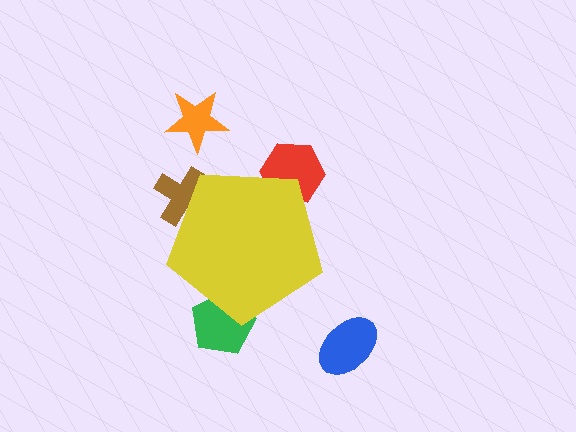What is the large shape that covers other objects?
A yellow pentagon.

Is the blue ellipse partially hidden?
No, the blue ellipse is fully visible.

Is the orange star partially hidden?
No, the orange star is fully visible.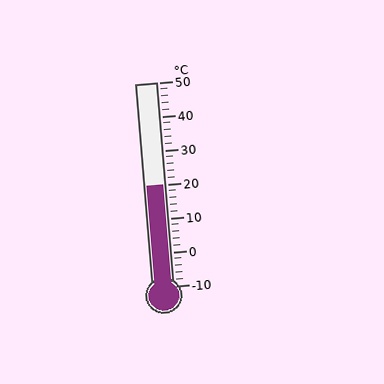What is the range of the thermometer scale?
The thermometer scale ranges from -10°C to 50°C.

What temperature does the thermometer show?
The thermometer shows approximately 20°C.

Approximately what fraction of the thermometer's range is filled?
The thermometer is filled to approximately 50% of its range.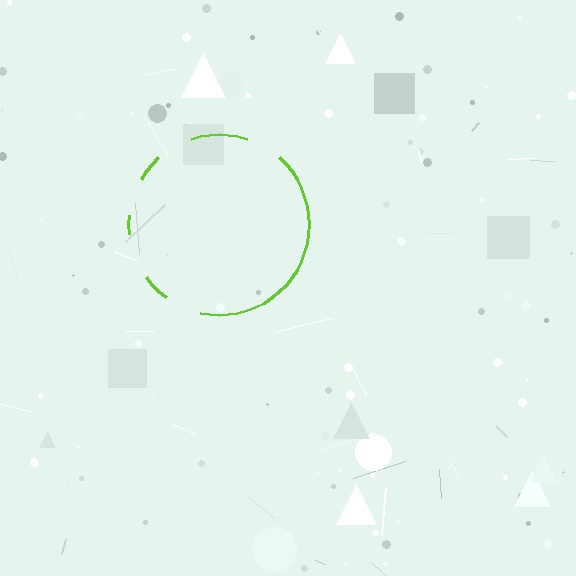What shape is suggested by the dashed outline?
The dashed outline suggests a circle.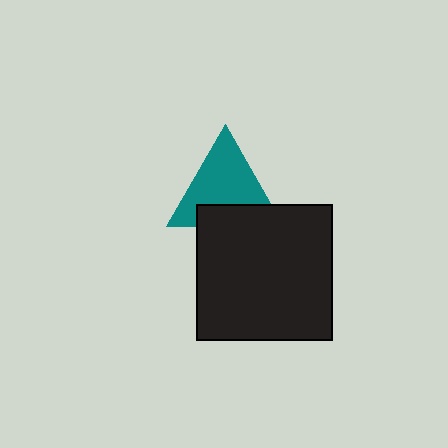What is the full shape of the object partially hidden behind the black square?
The partially hidden object is a teal triangle.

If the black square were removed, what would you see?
You would see the complete teal triangle.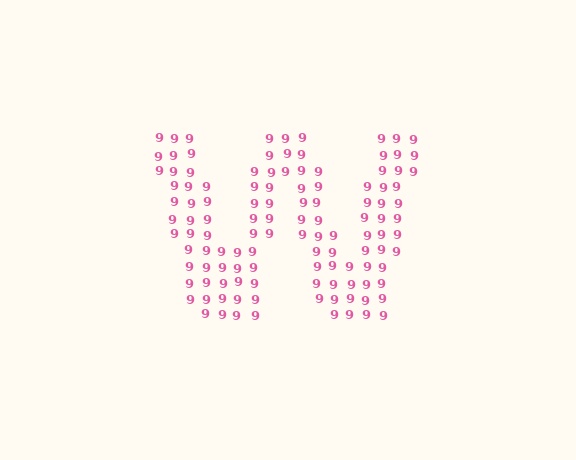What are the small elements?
The small elements are digit 9's.